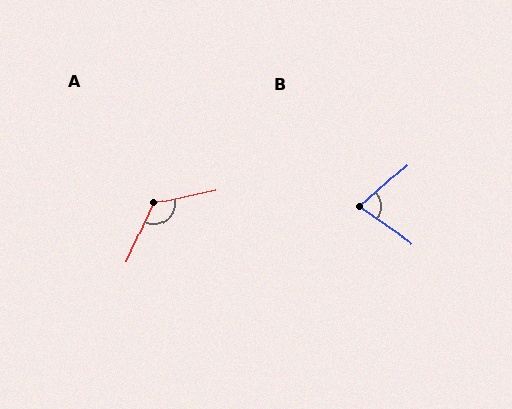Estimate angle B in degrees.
Approximately 77 degrees.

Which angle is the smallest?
B, at approximately 77 degrees.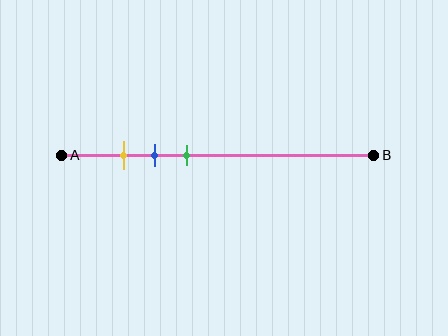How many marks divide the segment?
There are 3 marks dividing the segment.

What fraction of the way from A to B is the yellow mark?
The yellow mark is approximately 20% (0.2) of the way from A to B.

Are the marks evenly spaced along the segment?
Yes, the marks are approximately evenly spaced.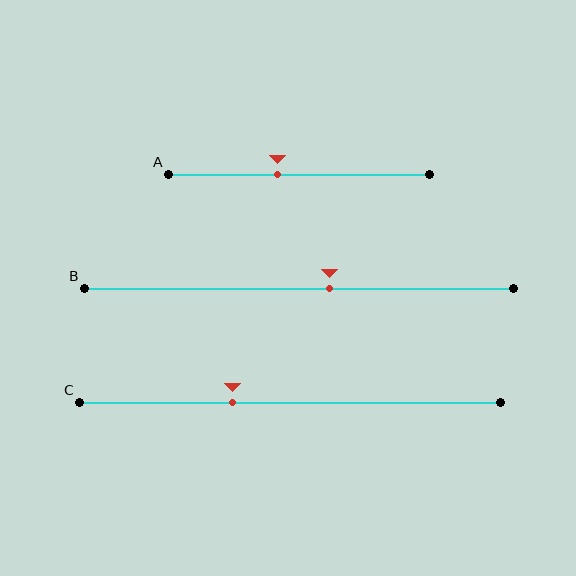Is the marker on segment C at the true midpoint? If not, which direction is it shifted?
No, the marker on segment C is shifted to the left by about 14% of the segment length.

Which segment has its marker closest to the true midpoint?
Segment B has its marker closest to the true midpoint.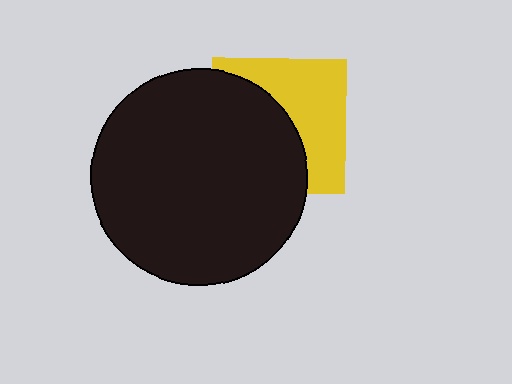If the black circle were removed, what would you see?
You would see the complete yellow square.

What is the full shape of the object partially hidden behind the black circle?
The partially hidden object is a yellow square.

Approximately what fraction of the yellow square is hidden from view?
Roughly 52% of the yellow square is hidden behind the black circle.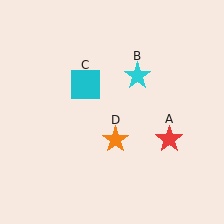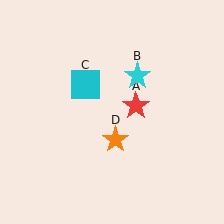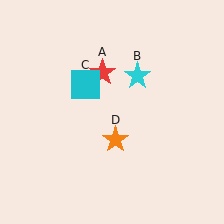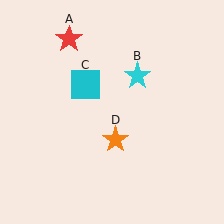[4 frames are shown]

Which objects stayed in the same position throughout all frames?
Cyan star (object B) and cyan square (object C) and orange star (object D) remained stationary.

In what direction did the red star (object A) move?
The red star (object A) moved up and to the left.